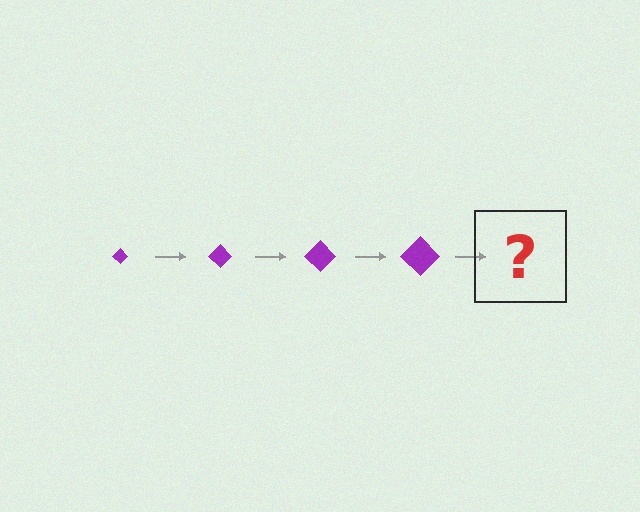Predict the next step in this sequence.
The next step is a purple diamond, larger than the previous one.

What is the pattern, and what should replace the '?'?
The pattern is that the diamond gets progressively larger each step. The '?' should be a purple diamond, larger than the previous one.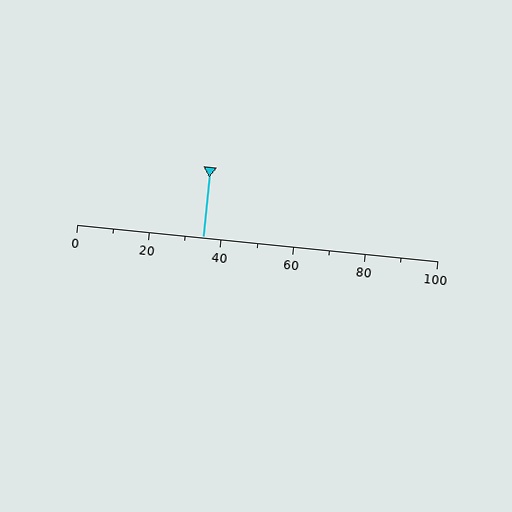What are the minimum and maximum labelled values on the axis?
The axis runs from 0 to 100.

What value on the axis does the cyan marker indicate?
The marker indicates approximately 35.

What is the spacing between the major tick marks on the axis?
The major ticks are spaced 20 apart.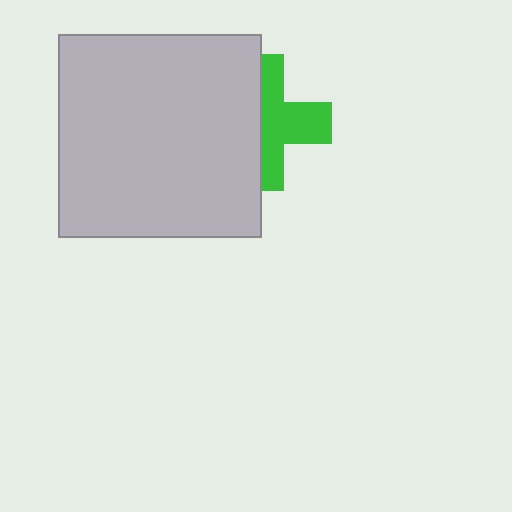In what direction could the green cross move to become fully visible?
The green cross could move right. That would shift it out from behind the light gray square entirely.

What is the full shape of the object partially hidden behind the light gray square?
The partially hidden object is a green cross.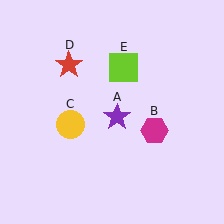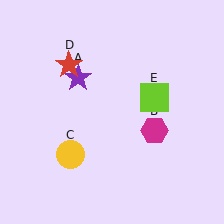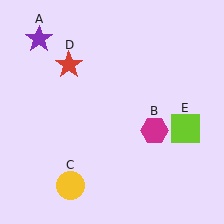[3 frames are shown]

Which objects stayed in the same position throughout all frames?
Magenta hexagon (object B) and red star (object D) remained stationary.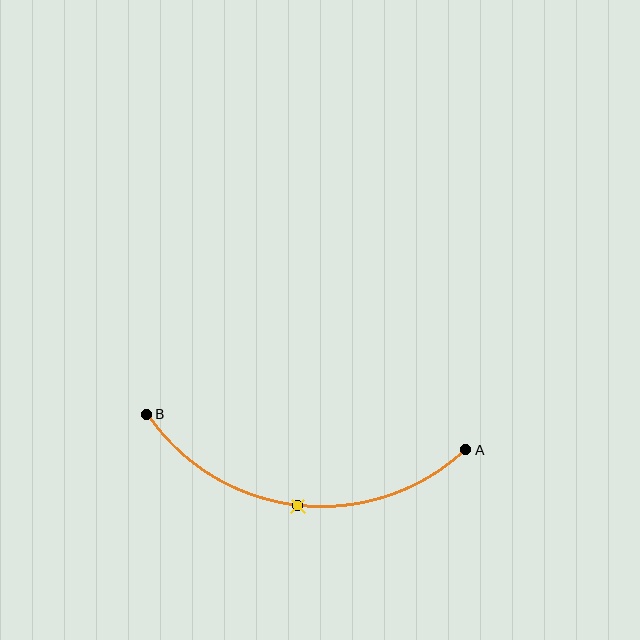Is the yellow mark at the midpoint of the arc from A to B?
Yes. The yellow mark lies on the arc at equal arc-length from both A and B — it is the arc midpoint.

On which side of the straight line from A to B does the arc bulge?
The arc bulges below the straight line connecting A and B.